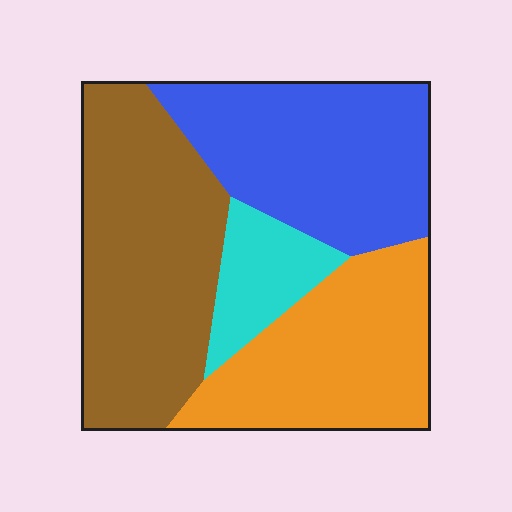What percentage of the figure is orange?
Orange takes up about one quarter (1/4) of the figure.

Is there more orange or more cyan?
Orange.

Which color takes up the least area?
Cyan, at roughly 10%.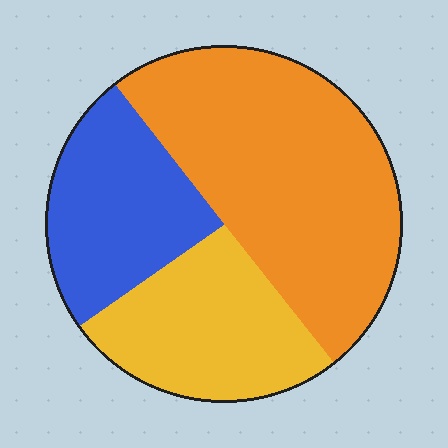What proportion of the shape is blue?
Blue covers roughly 25% of the shape.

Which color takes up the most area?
Orange, at roughly 50%.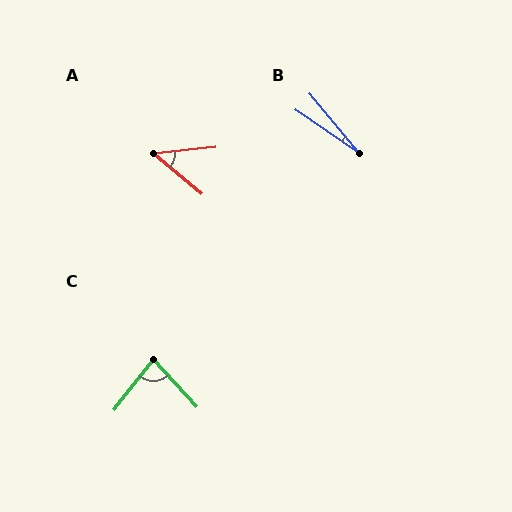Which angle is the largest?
C, at approximately 80 degrees.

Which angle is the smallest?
B, at approximately 16 degrees.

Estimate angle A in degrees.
Approximately 46 degrees.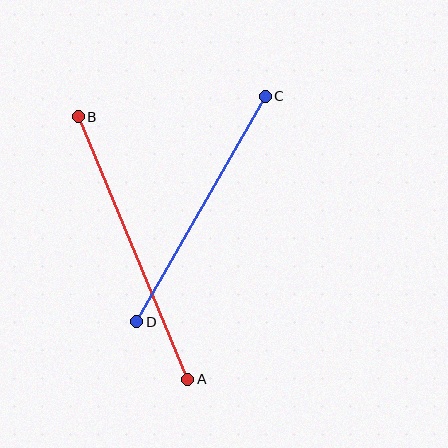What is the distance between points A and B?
The distance is approximately 284 pixels.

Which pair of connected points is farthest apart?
Points A and B are farthest apart.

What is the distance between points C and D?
The distance is approximately 260 pixels.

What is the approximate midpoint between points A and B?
The midpoint is at approximately (133, 248) pixels.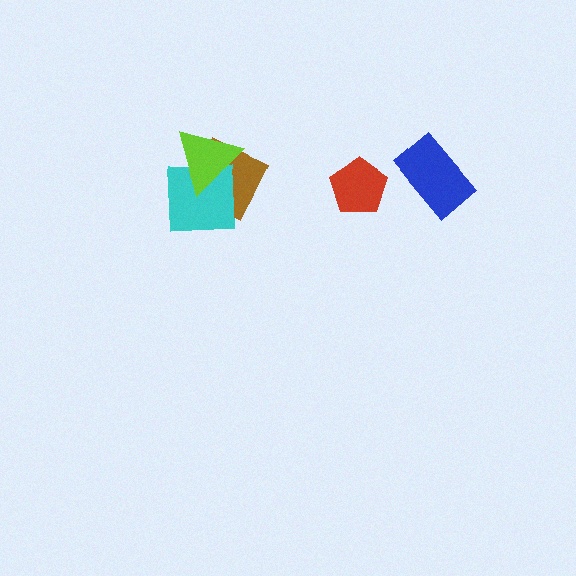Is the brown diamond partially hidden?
Yes, it is partially covered by another shape.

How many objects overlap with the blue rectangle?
0 objects overlap with the blue rectangle.